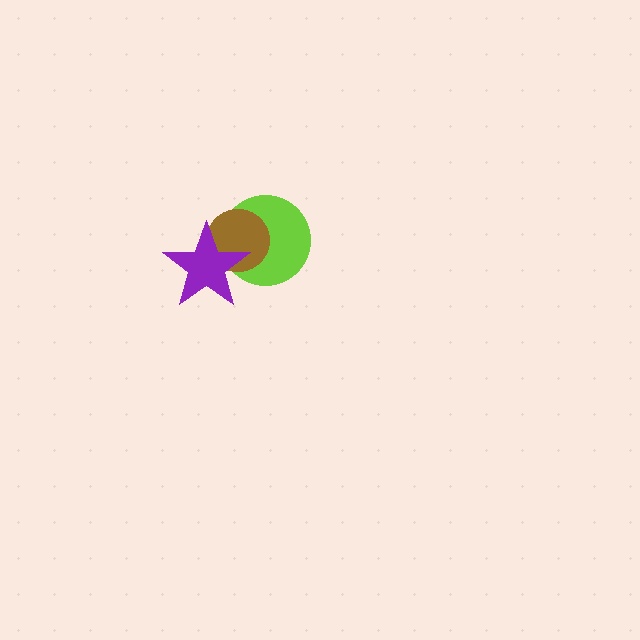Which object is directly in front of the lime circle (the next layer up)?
The brown circle is directly in front of the lime circle.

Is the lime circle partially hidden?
Yes, it is partially covered by another shape.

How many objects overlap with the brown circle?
2 objects overlap with the brown circle.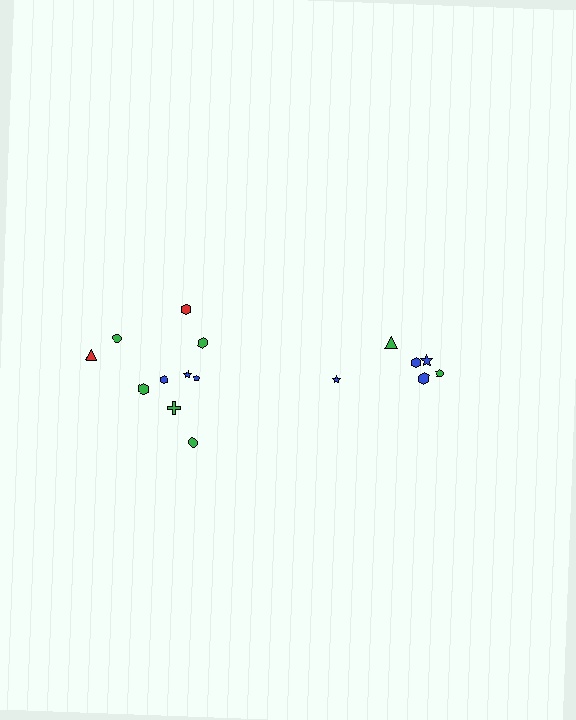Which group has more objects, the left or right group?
The left group.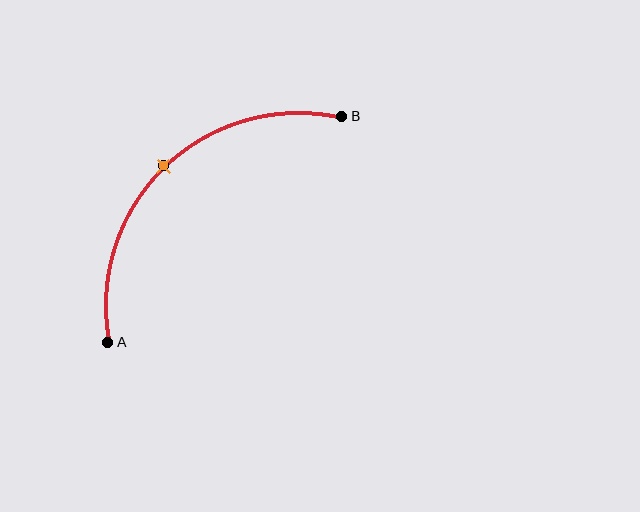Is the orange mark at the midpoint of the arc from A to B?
Yes. The orange mark lies on the arc at equal arc-length from both A and B — it is the arc midpoint.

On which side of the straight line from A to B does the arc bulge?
The arc bulges above and to the left of the straight line connecting A and B.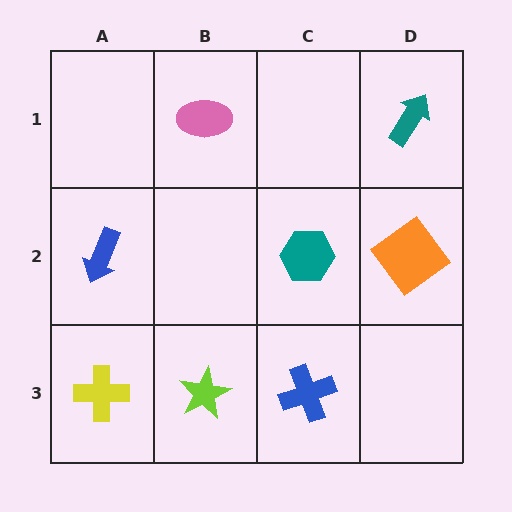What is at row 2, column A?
A blue arrow.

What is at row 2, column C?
A teal hexagon.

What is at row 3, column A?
A yellow cross.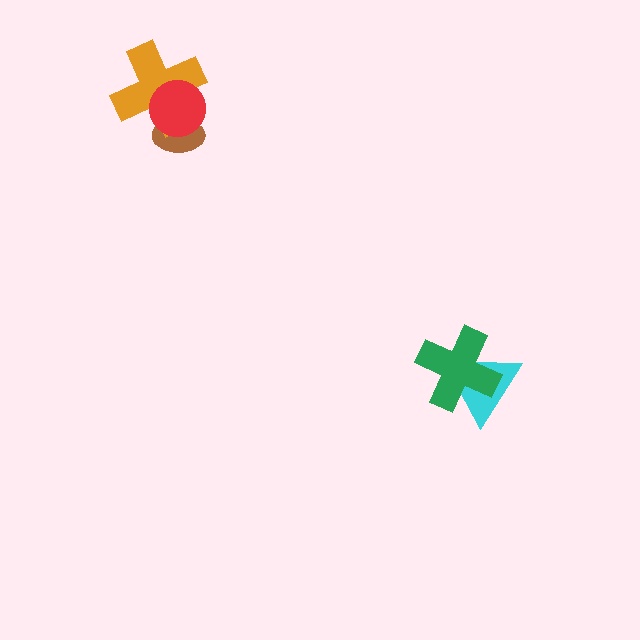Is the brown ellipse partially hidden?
Yes, it is partially covered by another shape.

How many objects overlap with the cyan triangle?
1 object overlaps with the cyan triangle.